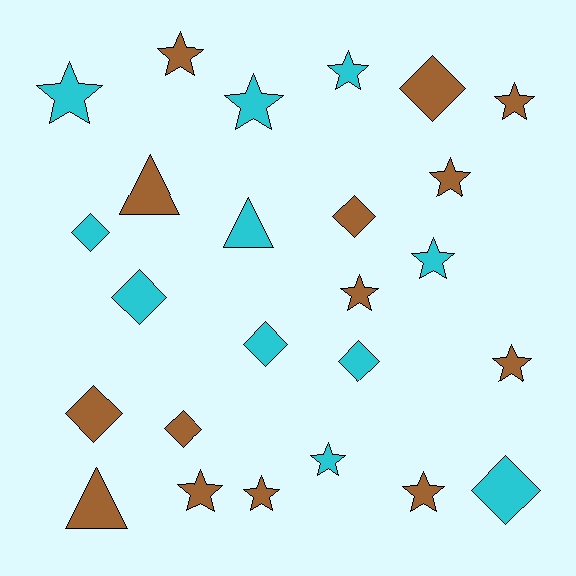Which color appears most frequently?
Brown, with 14 objects.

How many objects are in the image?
There are 25 objects.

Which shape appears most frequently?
Star, with 13 objects.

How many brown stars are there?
There are 8 brown stars.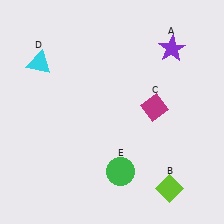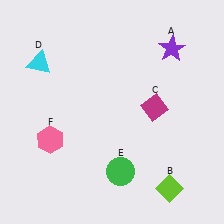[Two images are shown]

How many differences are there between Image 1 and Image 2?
There is 1 difference between the two images.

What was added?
A pink hexagon (F) was added in Image 2.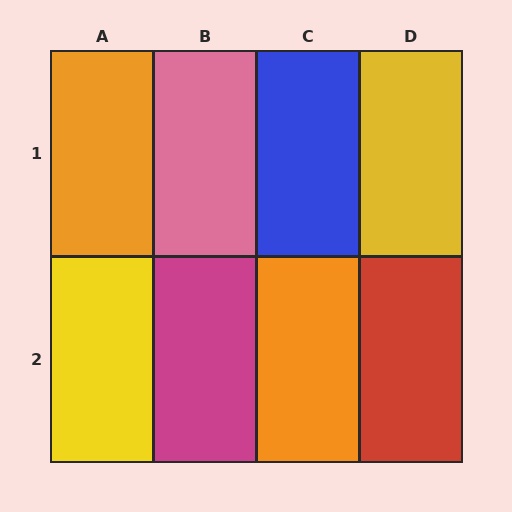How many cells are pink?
1 cell is pink.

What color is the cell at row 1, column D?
Yellow.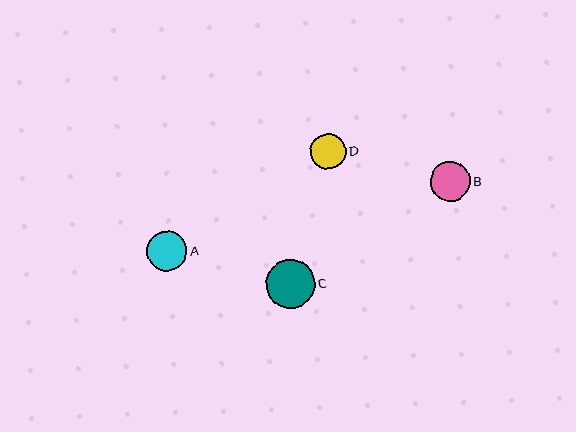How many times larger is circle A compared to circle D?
Circle A is approximately 1.1 times the size of circle D.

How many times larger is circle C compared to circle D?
Circle C is approximately 1.4 times the size of circle D.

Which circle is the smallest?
Circle D is the smallest with a size of approximately 35 pixels.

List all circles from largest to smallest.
From largest to smallest: C, A, B, D.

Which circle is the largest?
Circle C is the largest with a size of approximately 49 pixels.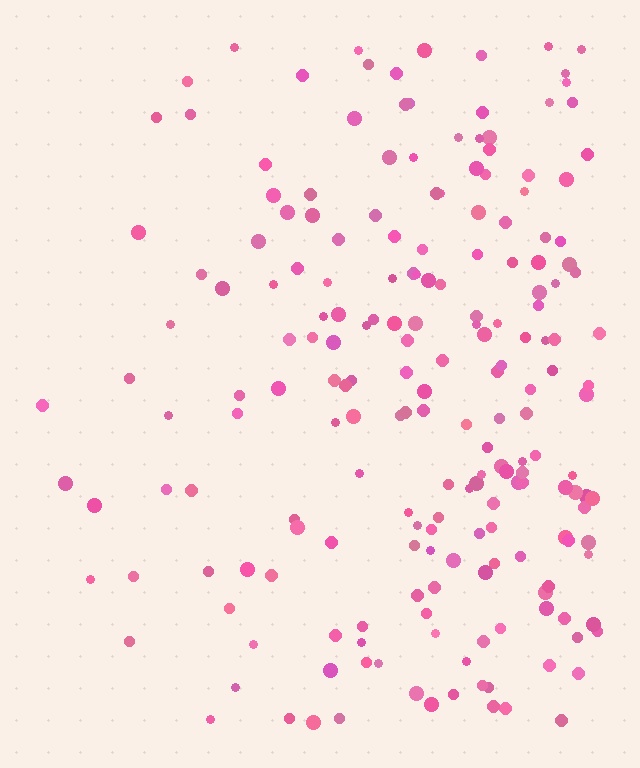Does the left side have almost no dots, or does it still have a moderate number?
Still a moderate number, just noticeably fewer than the right.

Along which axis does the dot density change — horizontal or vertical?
Horizontal.